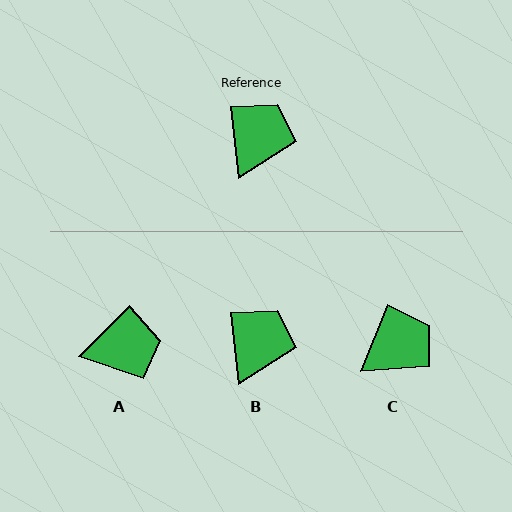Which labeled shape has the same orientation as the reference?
B.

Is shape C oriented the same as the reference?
No, it is off by about 29 degrees.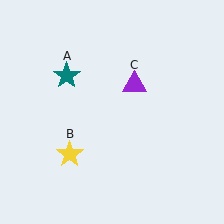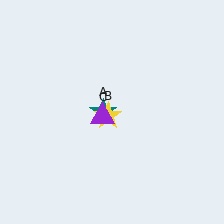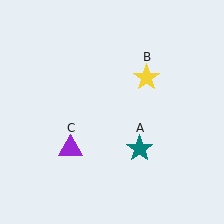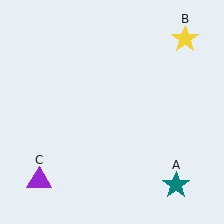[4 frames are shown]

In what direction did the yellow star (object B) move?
The yellow star (object B) moved up and to the right.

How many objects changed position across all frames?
3 objects changed position: teal star (object A), yellow star (object B), purple triangle (object C).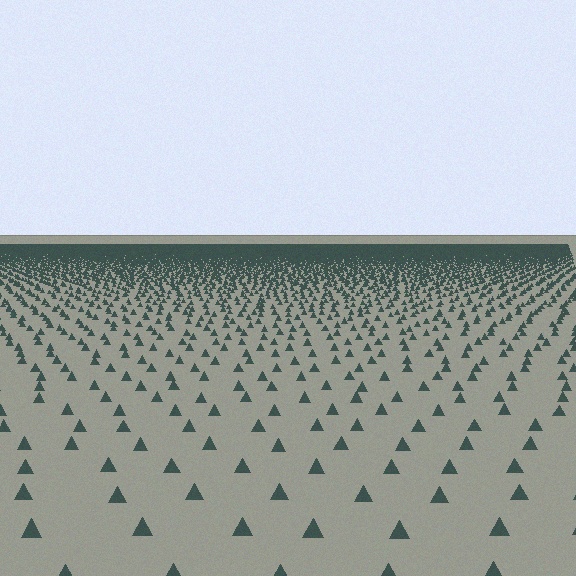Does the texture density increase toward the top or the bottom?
Density increases toward the top.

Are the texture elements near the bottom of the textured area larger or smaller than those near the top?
Larger. Near the bottom, elements are closer to the viewer and appear at a bigger on-screen size.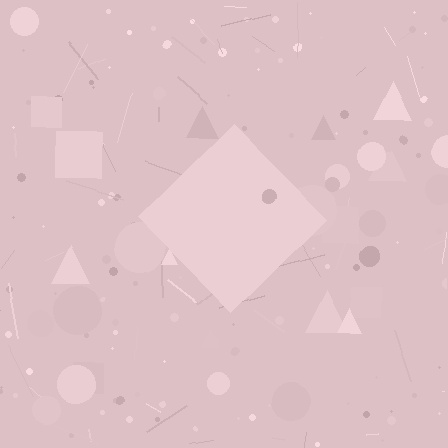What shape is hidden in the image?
A diamond is hidden in the image.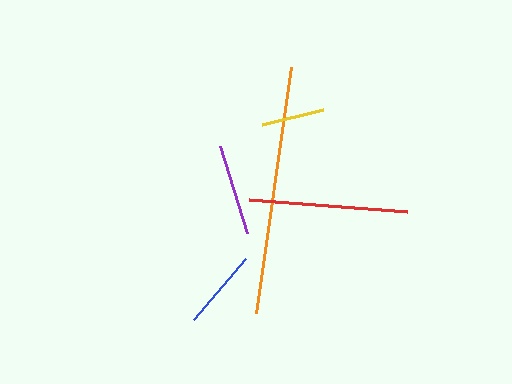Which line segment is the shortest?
The yellow line is the shortest at approximately 63 pixels.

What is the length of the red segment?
The red segment is approximately 159 pixels long.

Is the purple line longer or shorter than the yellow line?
The purple line is longer than the yellow line.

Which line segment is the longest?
The orange line is the longest at approximately 249 pixels.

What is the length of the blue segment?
The blue segment is approximately 81 pixels long.